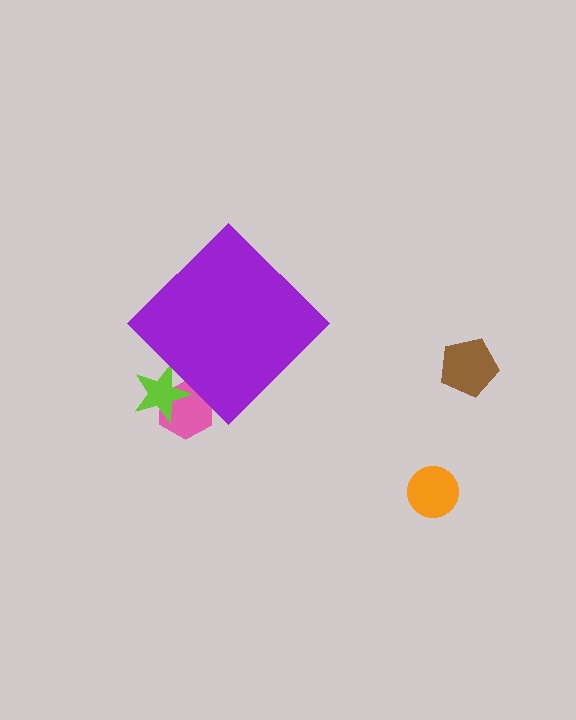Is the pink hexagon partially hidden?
Yes, the pink hexagon is partially hidden behind the purple diamond.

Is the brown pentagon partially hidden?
No, the brown pentagon is fully visible.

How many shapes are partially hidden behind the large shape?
2 shapes are partially hidden.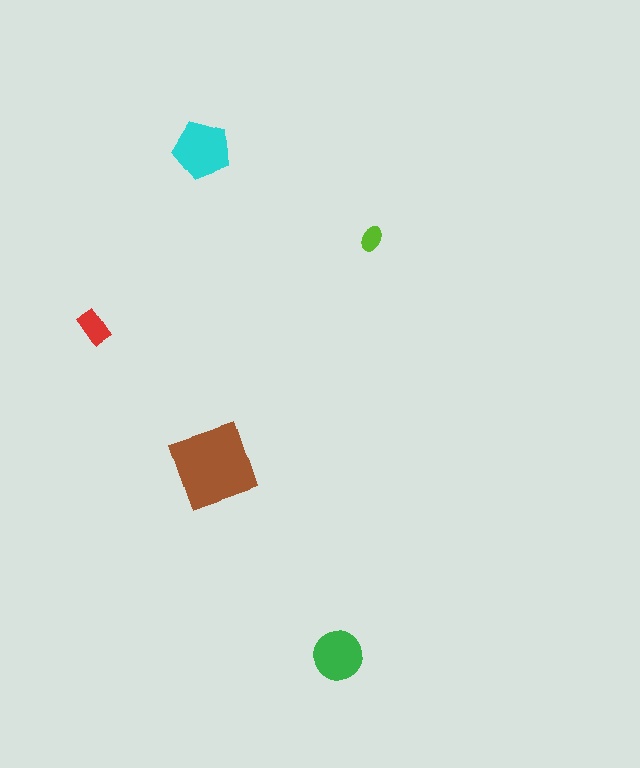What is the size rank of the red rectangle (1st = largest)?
4th.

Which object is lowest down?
The green circle is bottommost.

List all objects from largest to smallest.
The brown square, the cyan pentagon, the green circle, the red rectangle, the lime ellipse.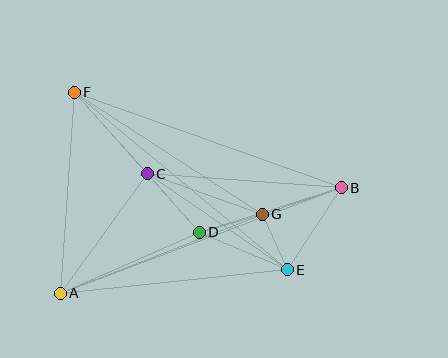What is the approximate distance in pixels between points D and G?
The distance between D and G is approximately 65 pixels.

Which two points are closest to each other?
Points E and G are closest to each other.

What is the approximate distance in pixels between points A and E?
The distance between A and E is approximately 228 pixels.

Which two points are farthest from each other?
Points A and B are farthest from each other.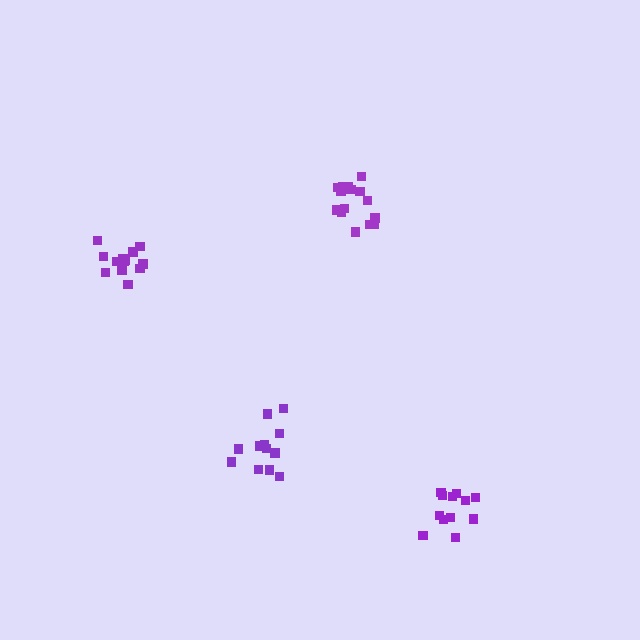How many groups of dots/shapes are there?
There are 4 groups.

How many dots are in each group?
Group 1: 13 dots, Group 2: 16 dots, Group 3: 12 dots, Group 4: 14 dots (55 total).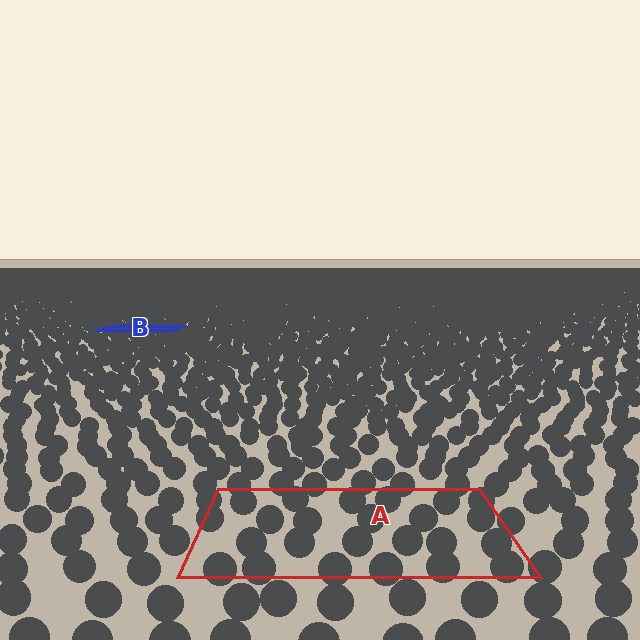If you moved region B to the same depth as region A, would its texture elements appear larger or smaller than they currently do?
They would appear larger. At a closer depth, the same texture elements are projected at a bigger on-screen size.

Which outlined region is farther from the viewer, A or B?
Region B is farther from the viewer — the texture elements inside it appear smaller and more densely packed.